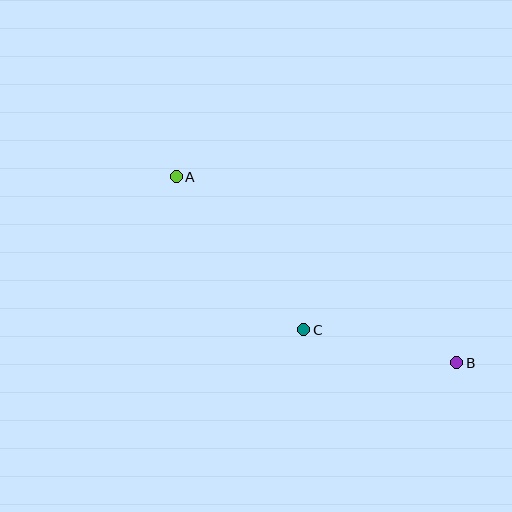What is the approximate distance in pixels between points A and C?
The distance between A and C is approximately 199 pixels.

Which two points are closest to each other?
Points B and C are closest to each other.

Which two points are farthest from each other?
Points A and B are farthest from each other.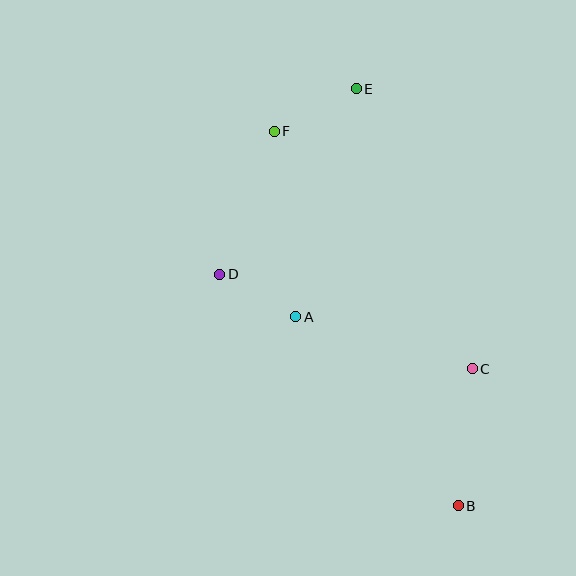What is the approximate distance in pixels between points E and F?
The distance between E and F is approximately 92 pixels.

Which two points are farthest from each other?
Points B and E are farthest from each other.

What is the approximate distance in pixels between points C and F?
The distance between C and F is approximately 309 pixels.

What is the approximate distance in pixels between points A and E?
The distance between A and E is approximately 236 pixels.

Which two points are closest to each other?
Points A and D are closest to each other.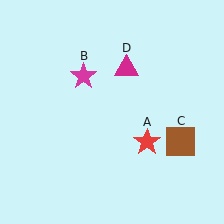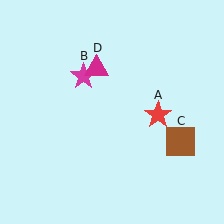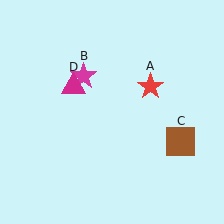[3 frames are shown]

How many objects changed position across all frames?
2 objects changed position: red star (object A), magenta triangle (object D).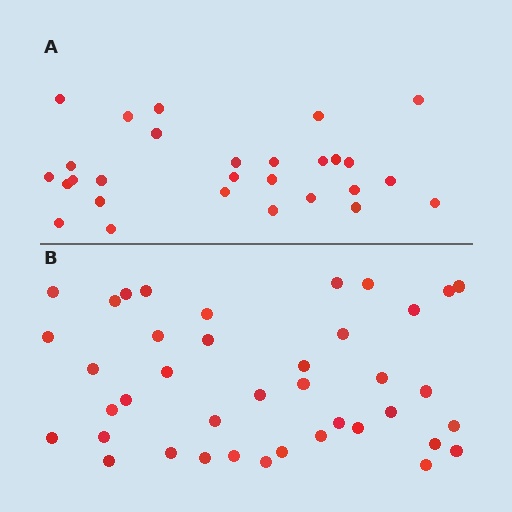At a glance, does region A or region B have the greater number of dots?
Region B (the bottom region) has more dots.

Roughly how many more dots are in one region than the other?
Region B has roughly 12 or so more dots than region A.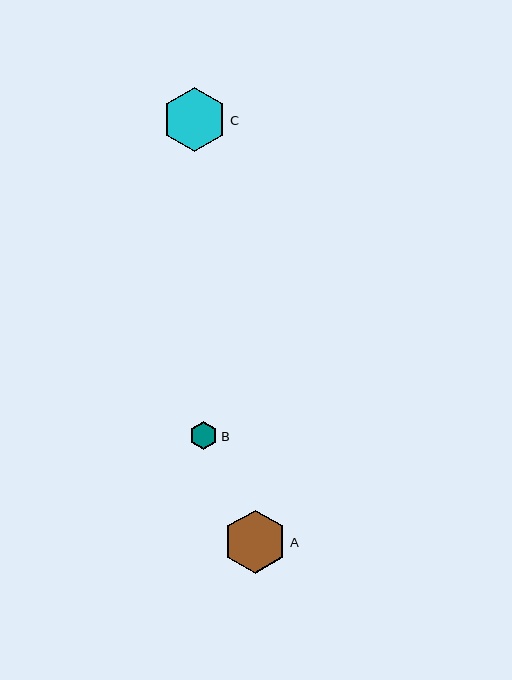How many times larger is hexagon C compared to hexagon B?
Hexagon C is approximately 2.3 times the size of hexagon B.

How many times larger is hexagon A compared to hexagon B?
Hexagon A is approximately 2.3 times the size of hexagon B.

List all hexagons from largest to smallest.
From largest to smallest: C, A, B.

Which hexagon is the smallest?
Hexagon B is the smallest with a size of approximately 28 pixels.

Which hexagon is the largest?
Hexagon C is the largest with a size of approximately 64 pixels.